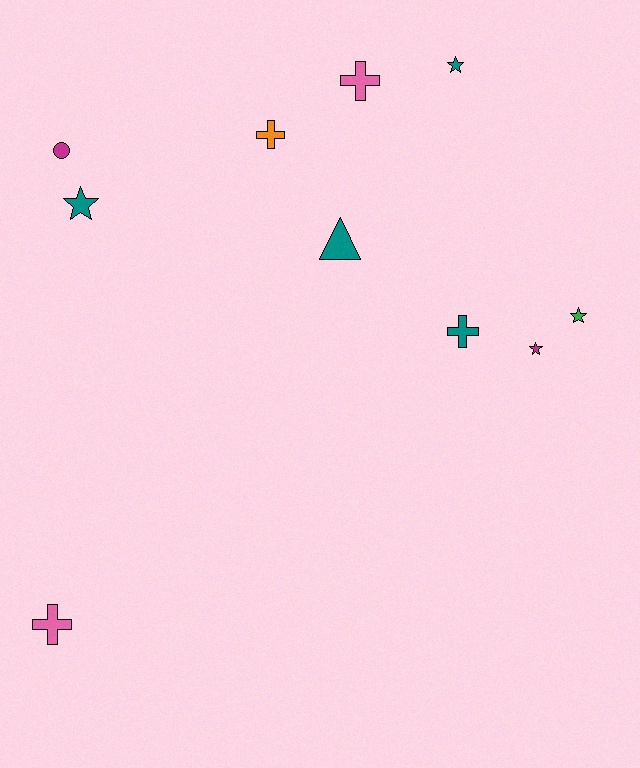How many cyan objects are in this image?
There are no cyan objects.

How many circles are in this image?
There is 1 circle.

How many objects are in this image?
There are 10 objects.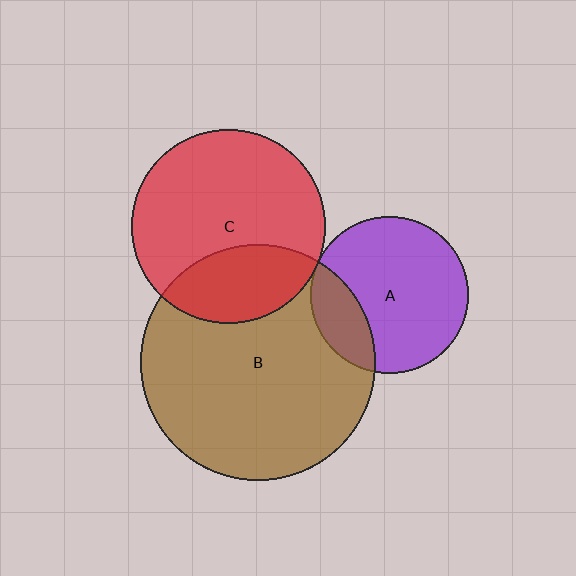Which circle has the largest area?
Circle B (brown).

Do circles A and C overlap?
Yes.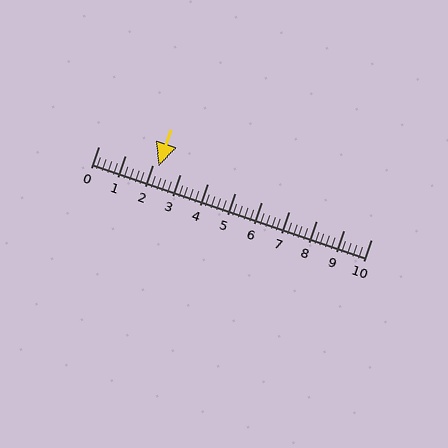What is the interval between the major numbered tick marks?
The major tick marks are spaced 1 units apart.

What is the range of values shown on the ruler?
The ruler shows values from 0 to 10.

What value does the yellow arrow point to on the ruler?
The yellow arrow points to approximately 2.2.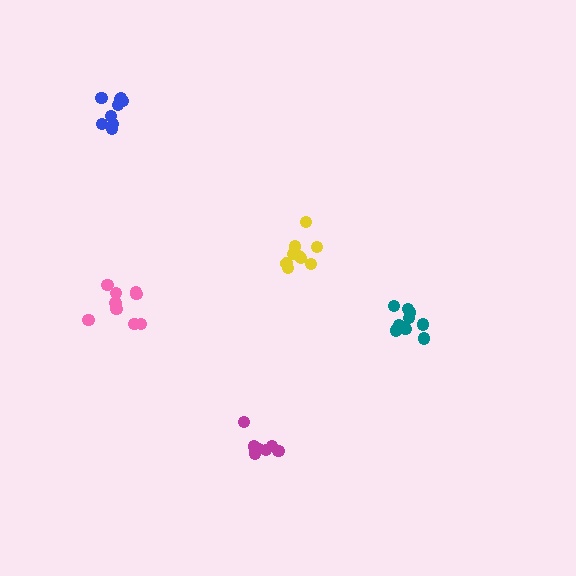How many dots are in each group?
Group 1: 9 dots, Group 2: 10 dots, Group 3: 10 dots, Group 4: 9 dots, Group 5: 7 dots (45 total).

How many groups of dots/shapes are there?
There are 5 groups.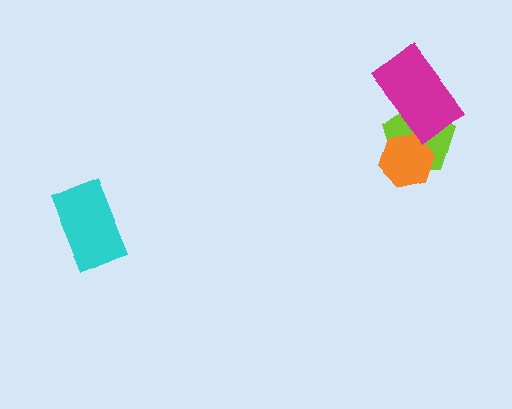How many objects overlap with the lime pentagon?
2 objects overlap with the lime pentagon.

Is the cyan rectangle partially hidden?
No, no other shape covers it.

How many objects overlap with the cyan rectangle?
0 objects overlap with the cyan rectangle.